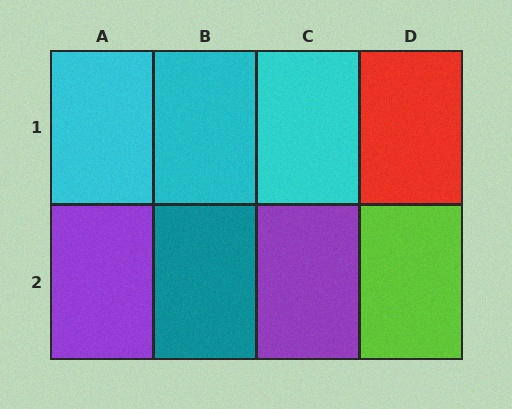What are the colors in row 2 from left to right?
Purple, teal, purple, lime.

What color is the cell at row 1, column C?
Cyan.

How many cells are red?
1 cell is red.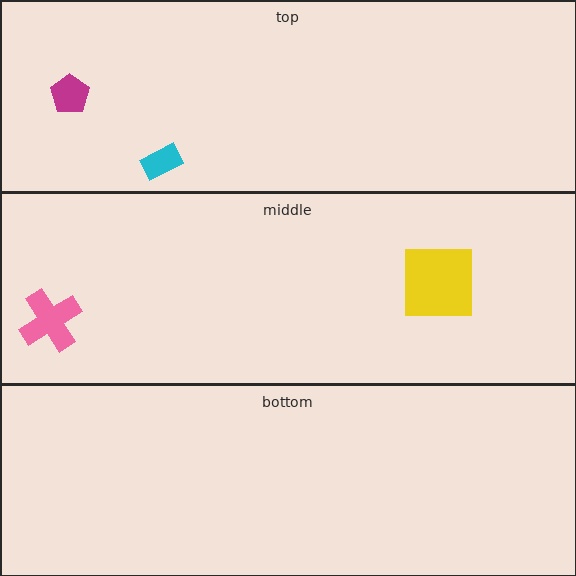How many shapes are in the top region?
2.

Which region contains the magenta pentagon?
The top region.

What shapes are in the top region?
The magenta pentagon, the cyan rectangle.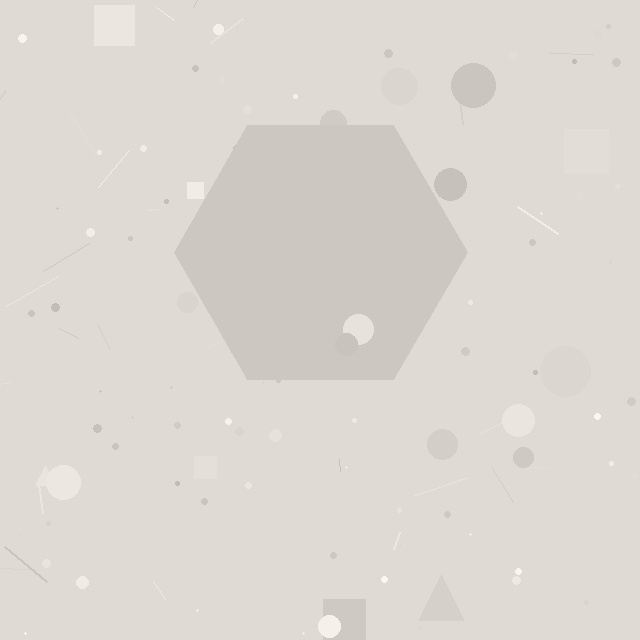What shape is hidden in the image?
A hexagon is hidden in the image.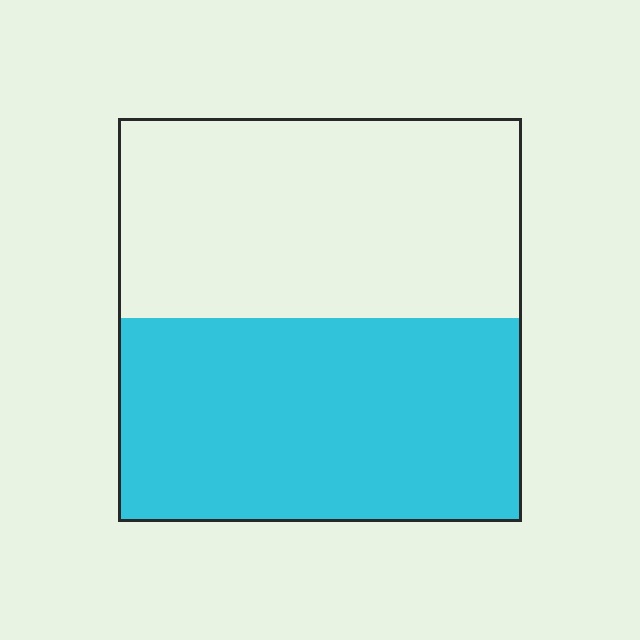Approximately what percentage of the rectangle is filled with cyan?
Approximately 50%.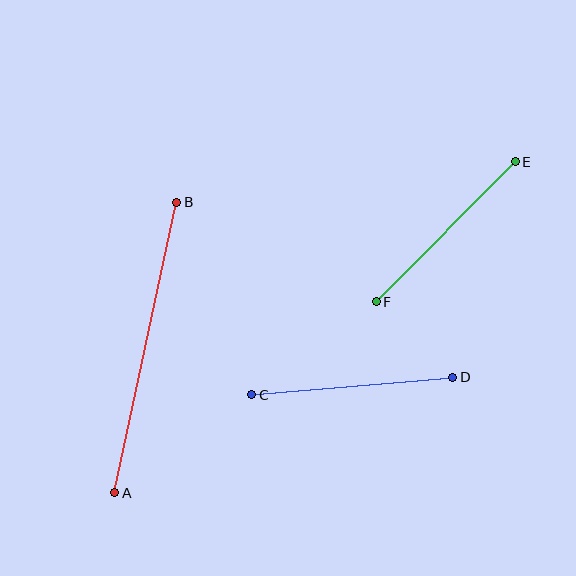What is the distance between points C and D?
The distance is approximately 202 pixels.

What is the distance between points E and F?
The distance is approximately 197 pixels.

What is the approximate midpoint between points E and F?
The midpoint is at approximately (446, 232) pixels.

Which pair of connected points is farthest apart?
Points A and B are farthest apart.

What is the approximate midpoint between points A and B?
The midpoint is at approximately (146, 348) pixels.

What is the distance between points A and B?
The distance is approximately 297 pixels.